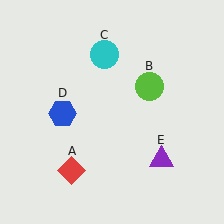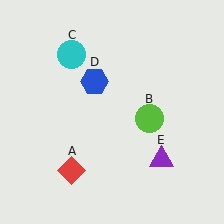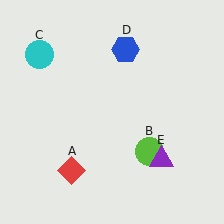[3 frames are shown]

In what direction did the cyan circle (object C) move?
The cyan circle (object C) moved left.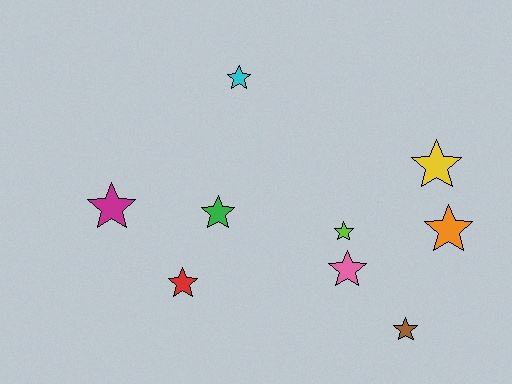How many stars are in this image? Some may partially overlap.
There are 9 stars.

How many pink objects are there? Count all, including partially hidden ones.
There is 1 pink object.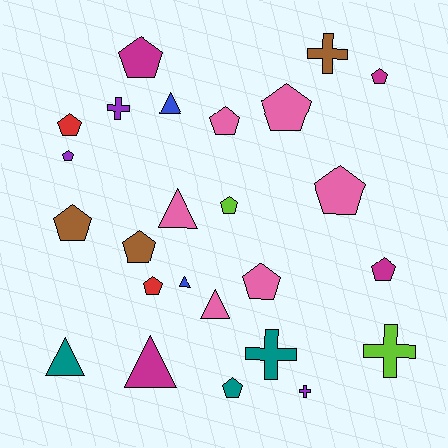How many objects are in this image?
There are 25 objects.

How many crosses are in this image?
There are 5 crosses.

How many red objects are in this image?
There are 2 red objects.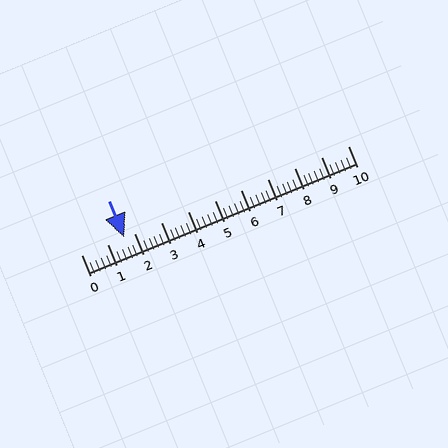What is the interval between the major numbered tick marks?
The major tick marks are spaced 1 units apart.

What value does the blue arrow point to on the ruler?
The blue arrow points to approximately 1.6.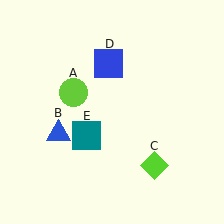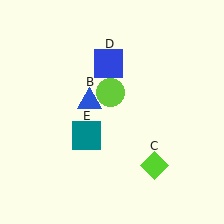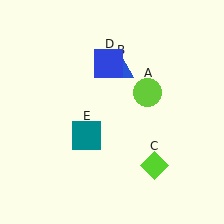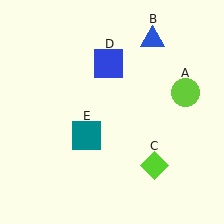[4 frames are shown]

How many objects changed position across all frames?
2 objects changed position: lime circle (object A), blue triangle (object B).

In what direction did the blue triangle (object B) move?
The blue triangle (object B) moved up and to the right.